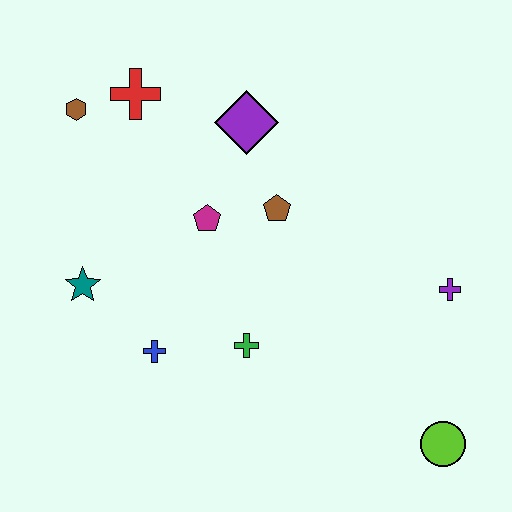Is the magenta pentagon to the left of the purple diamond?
Yes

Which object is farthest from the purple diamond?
The lime circle is farthest from the purple diamond.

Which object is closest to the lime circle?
The purple cross is closest to the lime circle.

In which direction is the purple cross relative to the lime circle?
The purple cross is above the lime circle.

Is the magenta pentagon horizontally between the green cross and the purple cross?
No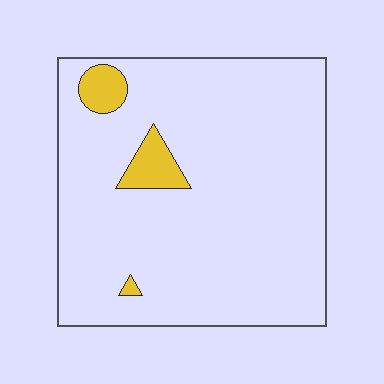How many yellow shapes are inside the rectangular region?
3.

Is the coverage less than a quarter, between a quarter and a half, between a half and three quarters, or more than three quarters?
Less than a quarter.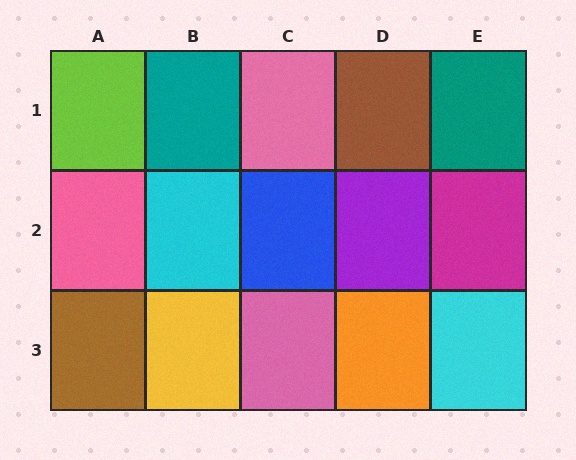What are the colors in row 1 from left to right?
Lime, teal, pink, brown, teal.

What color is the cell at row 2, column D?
Purple.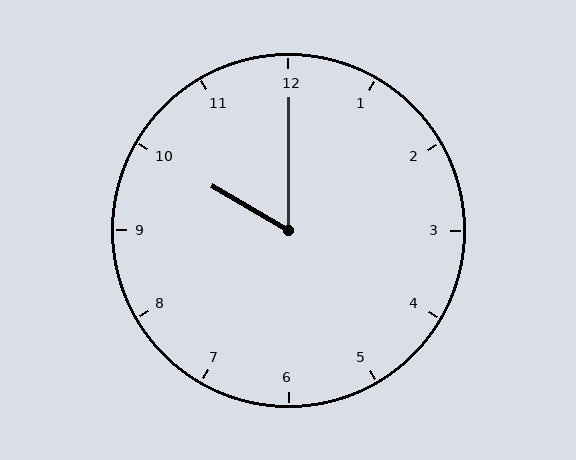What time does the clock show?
10:00.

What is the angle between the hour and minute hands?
Approximately 60 degrees.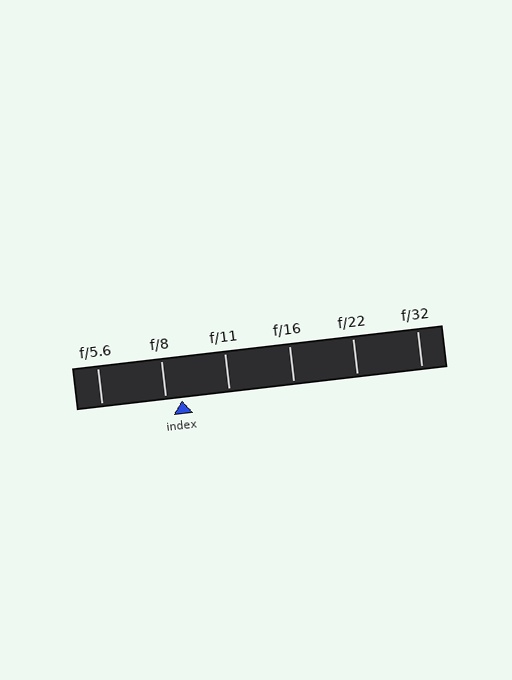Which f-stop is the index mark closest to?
The index mark is closest to f/8.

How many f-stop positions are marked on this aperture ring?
There are 6 f-stop positions marked.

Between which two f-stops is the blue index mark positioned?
The index mark is between f/8 and f/11.